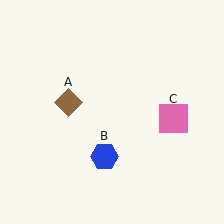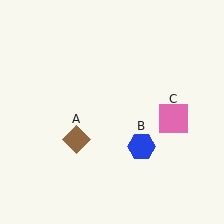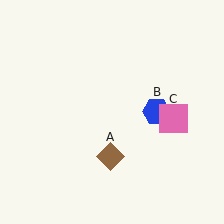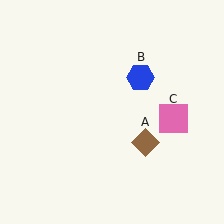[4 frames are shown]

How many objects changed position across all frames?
2 objects changed position: brown diamond (object A), blue hexagon (object B).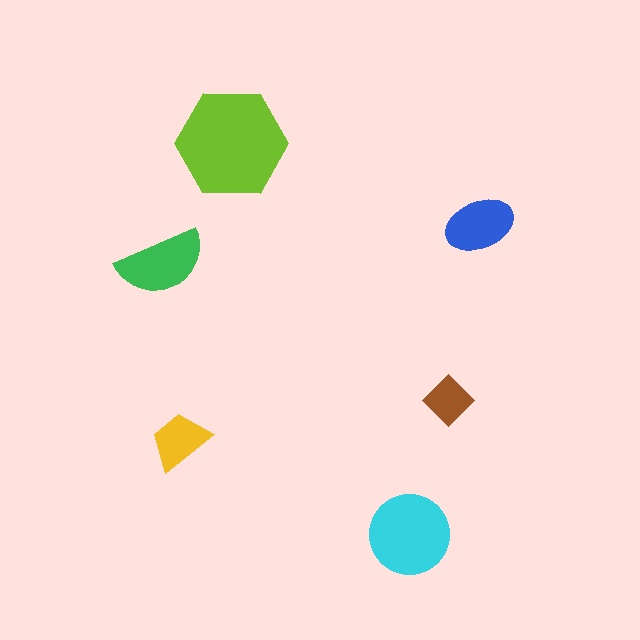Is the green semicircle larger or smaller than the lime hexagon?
Smaller.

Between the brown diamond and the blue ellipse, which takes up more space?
The blue ellipse.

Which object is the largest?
The lime hexagon.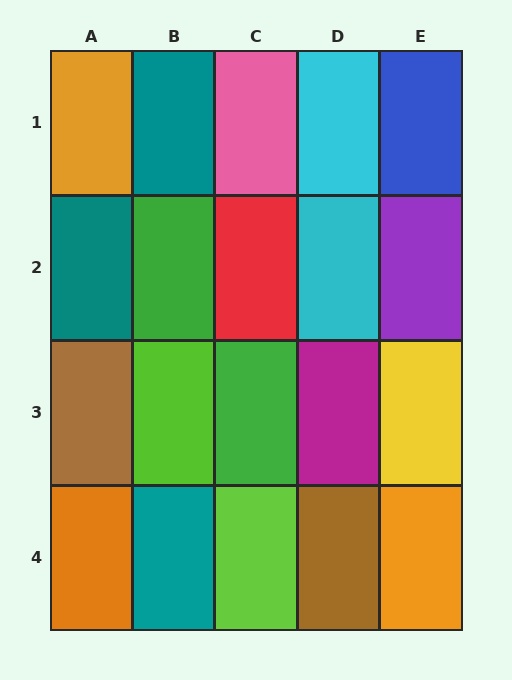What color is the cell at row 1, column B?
Teal.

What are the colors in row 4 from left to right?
Orange, teal, lime, brown, orange.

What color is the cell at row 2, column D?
Cyan.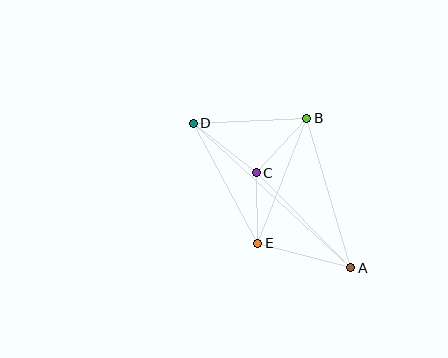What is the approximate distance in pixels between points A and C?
The distance between A and C is approximately 134 pixels.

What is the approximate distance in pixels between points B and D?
The distance between B and D is approximately 114 pixels.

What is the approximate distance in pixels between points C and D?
The distance between C and D is approximately 80 pixels.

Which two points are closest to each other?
Points C and E are closest to each other.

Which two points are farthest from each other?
Points A and D are farthest from each other.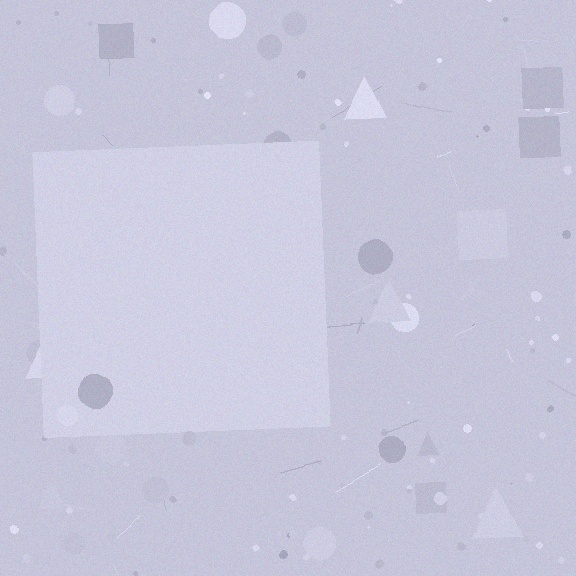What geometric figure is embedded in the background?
A square is embedded in the background.